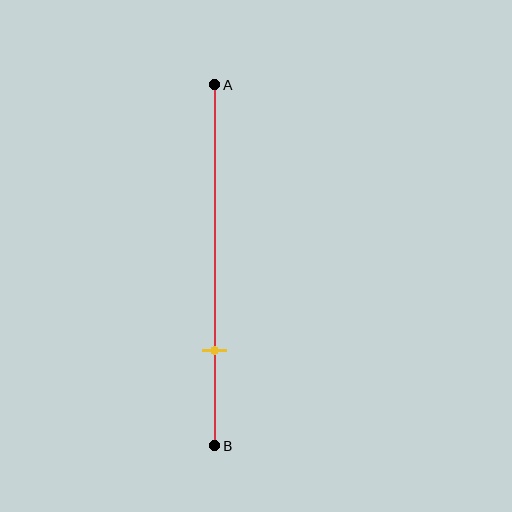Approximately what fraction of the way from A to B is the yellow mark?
The yellow mark is approximately 75% of the way from A to B.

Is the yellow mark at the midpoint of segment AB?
No, the mark is at about 75% from A, not at the 50% midpoint.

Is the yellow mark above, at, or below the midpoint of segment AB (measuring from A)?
The yellow mark is below the midpoint of segment AB.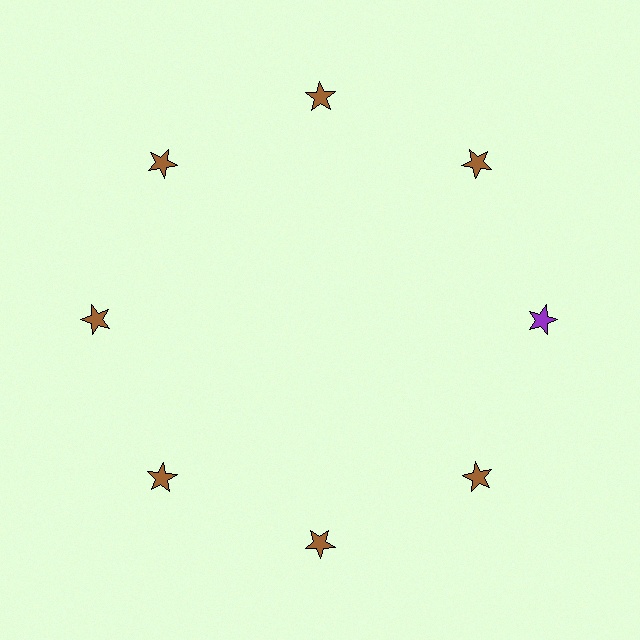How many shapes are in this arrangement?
There are 8 shapes arranged in a ring pattern.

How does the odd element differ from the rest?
It has a different color: purple instead of brown.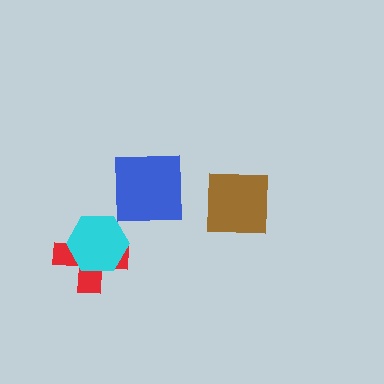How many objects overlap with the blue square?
0 objects overlap with the blue square.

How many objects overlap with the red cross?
1 object overlaps with the red cross.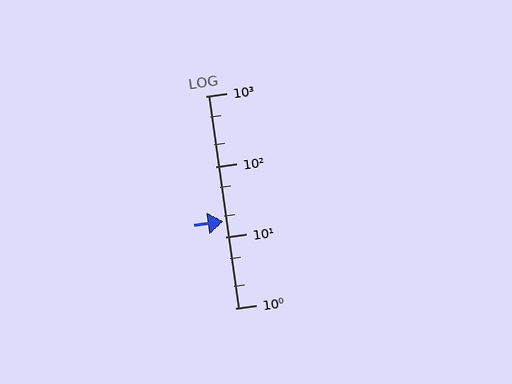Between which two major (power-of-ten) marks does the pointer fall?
The pointer is between 10 and 100.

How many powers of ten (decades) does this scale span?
The scale spans 3 decades, from 1 to 1000.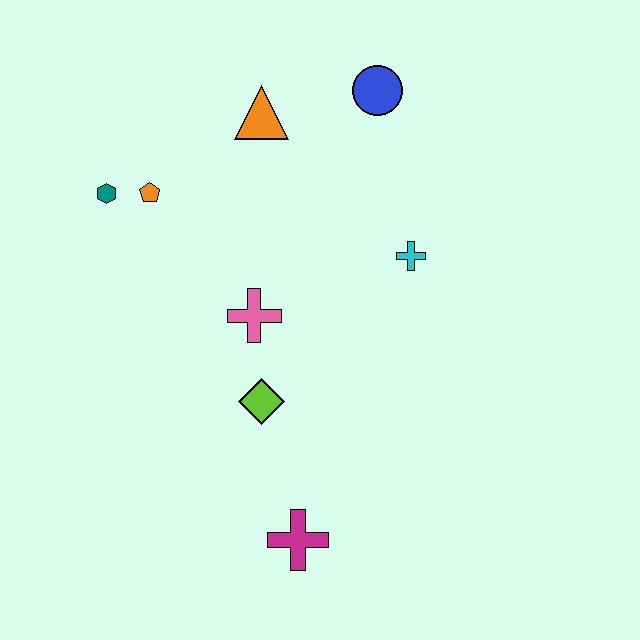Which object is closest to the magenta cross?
The lime diamond is closest to the magenta cross.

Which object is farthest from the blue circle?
The magenta cross is farthest from the blue circle.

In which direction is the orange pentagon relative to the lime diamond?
The orange pentagon is above the lime diamond.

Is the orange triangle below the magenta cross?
No